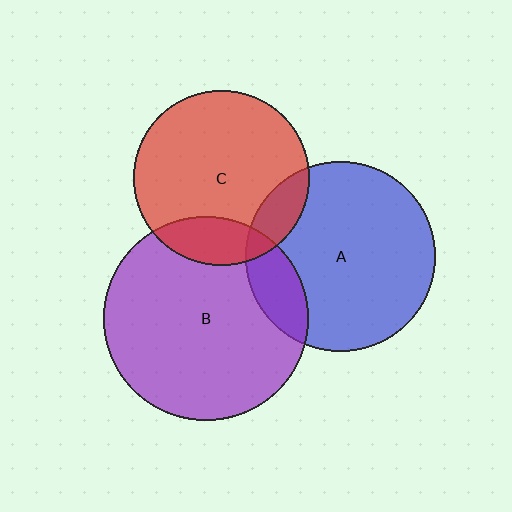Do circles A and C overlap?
Yes.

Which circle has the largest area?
Circle B (purple).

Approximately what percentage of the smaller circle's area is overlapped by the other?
Approximately 15%.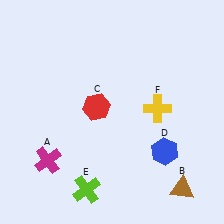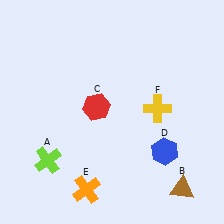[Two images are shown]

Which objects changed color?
A changed from magenta to lime. E changed from lime to orange.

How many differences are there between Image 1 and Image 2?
There are 2 differences between the two images.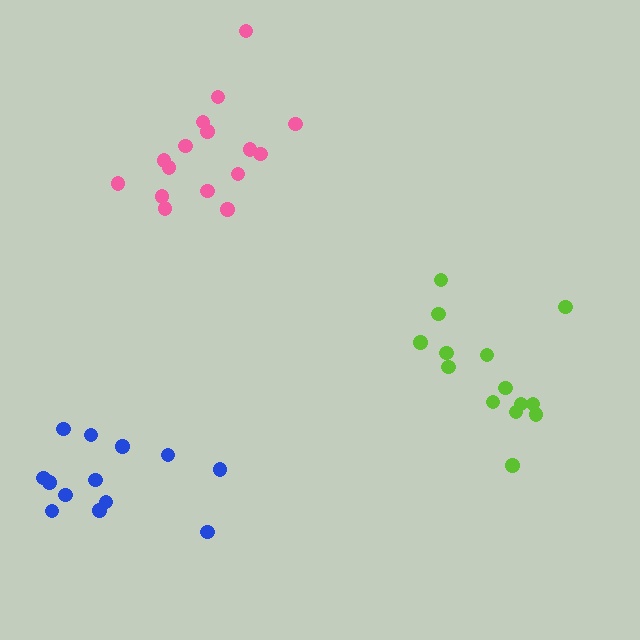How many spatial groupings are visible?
There are 3 spatial groupings.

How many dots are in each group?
Group 1: 13 dots, Group 2: 14 dots, Group 3: 16 dots (43 total).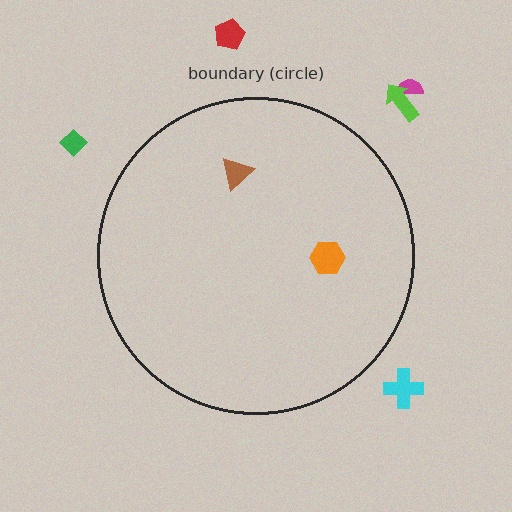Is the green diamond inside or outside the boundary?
Outside.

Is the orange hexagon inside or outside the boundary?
Inside.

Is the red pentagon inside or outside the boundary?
Outside.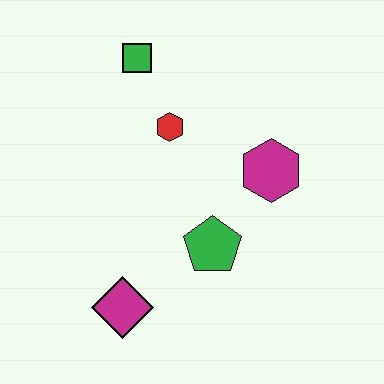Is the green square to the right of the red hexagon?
No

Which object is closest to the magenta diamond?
The green pentagon is closest to the magenta diamond.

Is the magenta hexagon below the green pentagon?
No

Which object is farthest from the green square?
The magenta diamond is farthest from the green square.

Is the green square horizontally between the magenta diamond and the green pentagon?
Yes